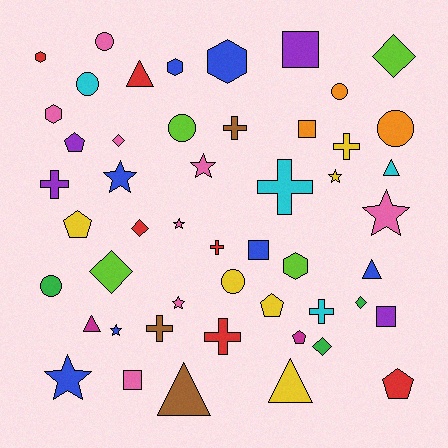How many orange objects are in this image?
There are 3 orange objects.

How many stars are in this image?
There are 8 stars.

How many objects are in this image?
There are 50 objects.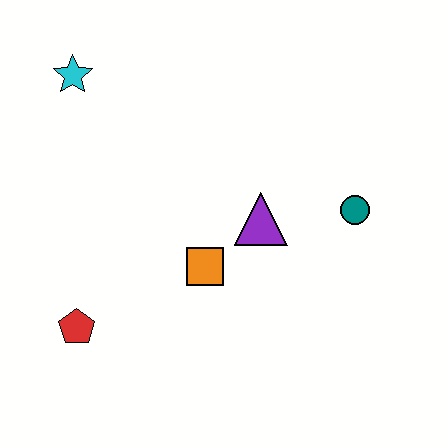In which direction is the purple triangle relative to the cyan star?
The purple triangle is to the right of the cyan star.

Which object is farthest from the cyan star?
The teal circle is farthest from the cyan star.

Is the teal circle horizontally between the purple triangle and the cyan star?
No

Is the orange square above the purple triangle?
No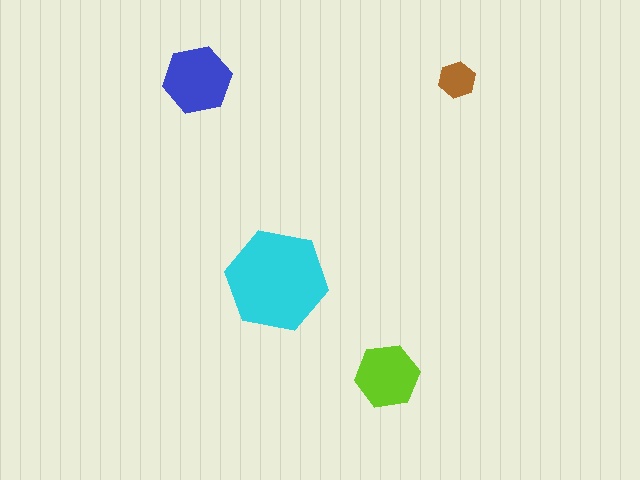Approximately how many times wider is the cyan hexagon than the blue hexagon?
About 1.5 times wider.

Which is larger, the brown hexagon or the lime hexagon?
The lime one.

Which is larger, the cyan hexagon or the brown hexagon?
The cyan one.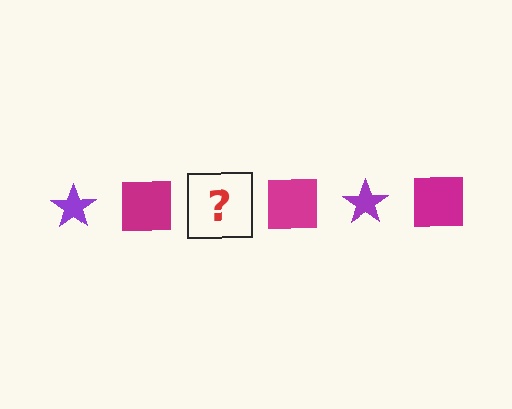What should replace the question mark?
The question mark should be replaced with a purple star.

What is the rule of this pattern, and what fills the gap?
The rule is that the pattern alternates between purple star and magenta square. The gap should be filled with a purple star.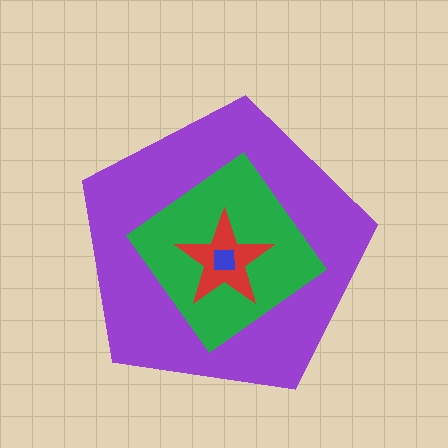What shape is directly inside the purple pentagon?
The green diamond.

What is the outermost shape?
The purple pentagon.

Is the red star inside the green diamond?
Yes.